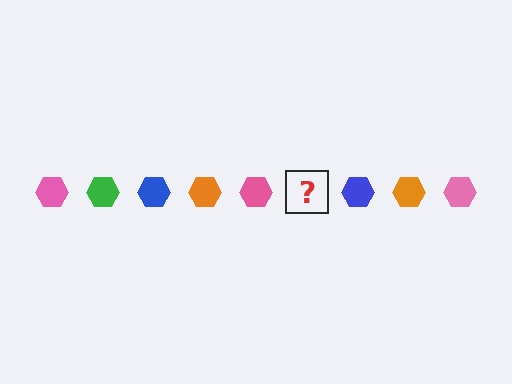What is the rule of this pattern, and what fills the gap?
The rule is that the pattern cycles through pink, green, blue, orange hexagons. The gap should be filled with a green hexagon.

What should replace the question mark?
The question mark should be replaced with a green hexagon.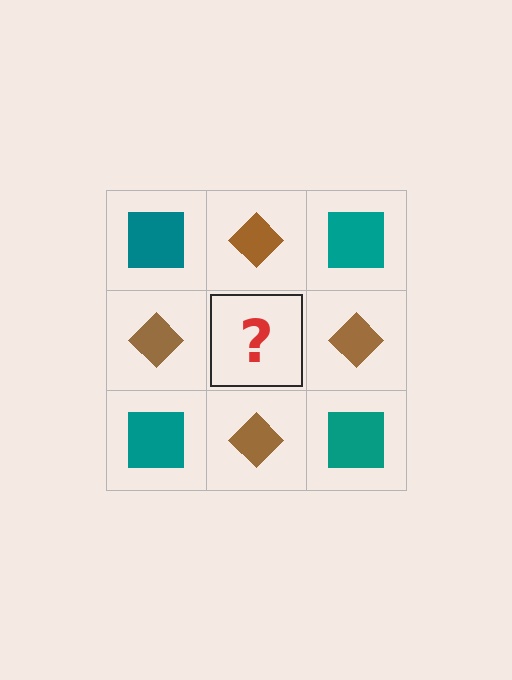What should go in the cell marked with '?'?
The missing cell should contain a teal square.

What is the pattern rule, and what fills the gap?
The rule is that it alternates teal square and brown diamond in a checkerboard pattern. The gap should be filled with a teal square.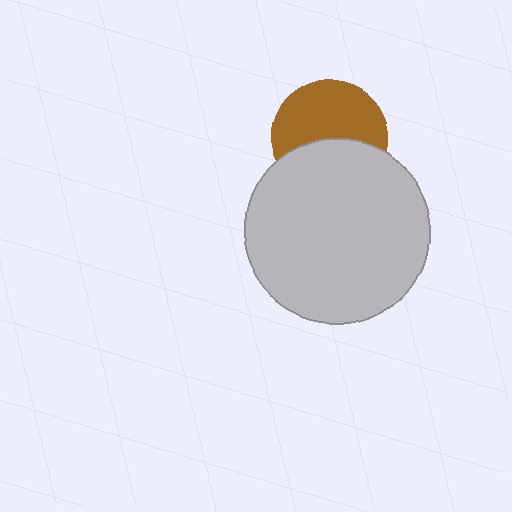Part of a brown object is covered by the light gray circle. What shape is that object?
It is a circle.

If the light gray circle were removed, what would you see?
You would see the complete brown circle.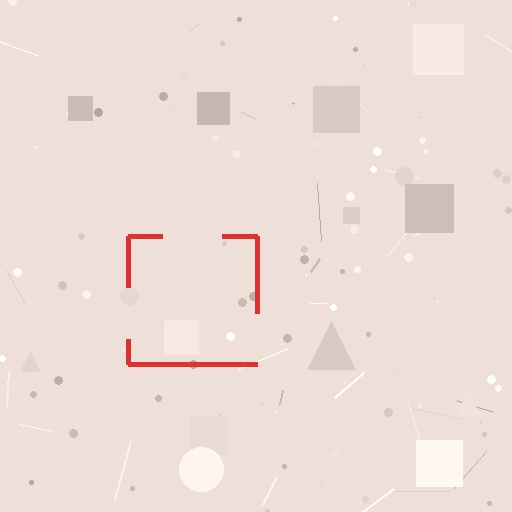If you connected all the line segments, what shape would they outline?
They would outline a square.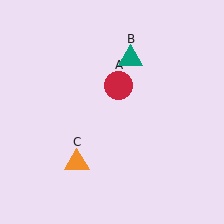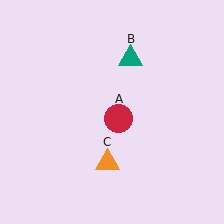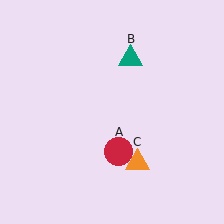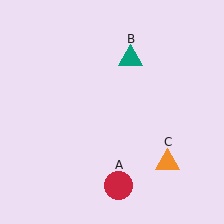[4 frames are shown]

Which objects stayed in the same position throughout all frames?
Teal triangle (object B) remained stationary.